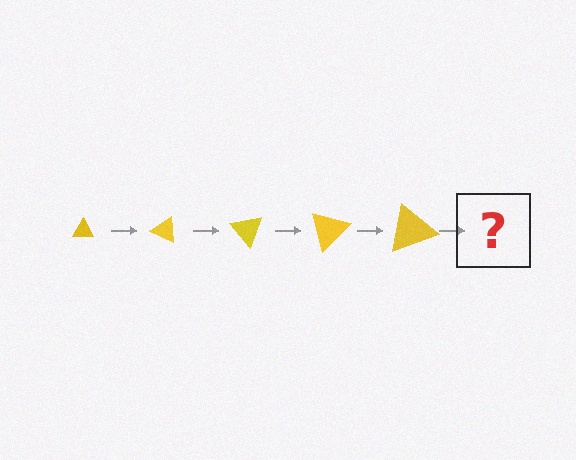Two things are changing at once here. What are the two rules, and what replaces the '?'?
The two rules are that the triangle grows larger each step and it rotates 25 degrees each step. The '?' should be a triangle, larger than the previous one and rotated 125 degrees from the start.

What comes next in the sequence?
The next element should be a triangle, larger than the previous one and rotated 125 degrees from the start.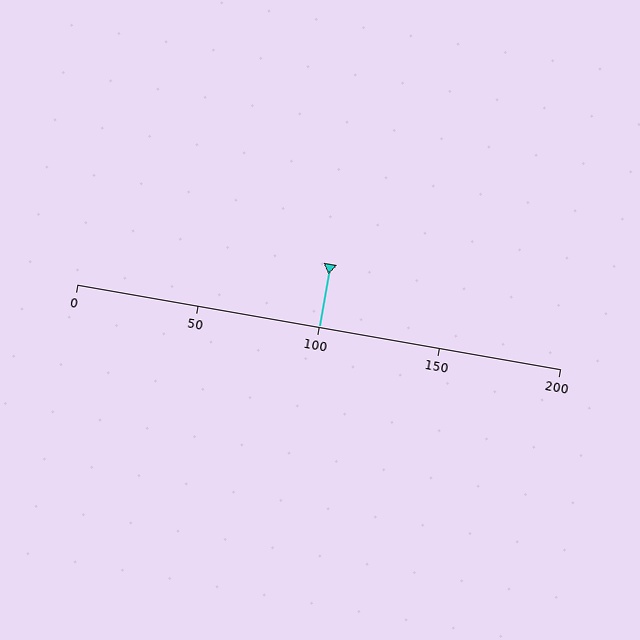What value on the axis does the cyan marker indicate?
The marker indicates approximately 100.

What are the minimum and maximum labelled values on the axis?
The axis runs from 0 to 200.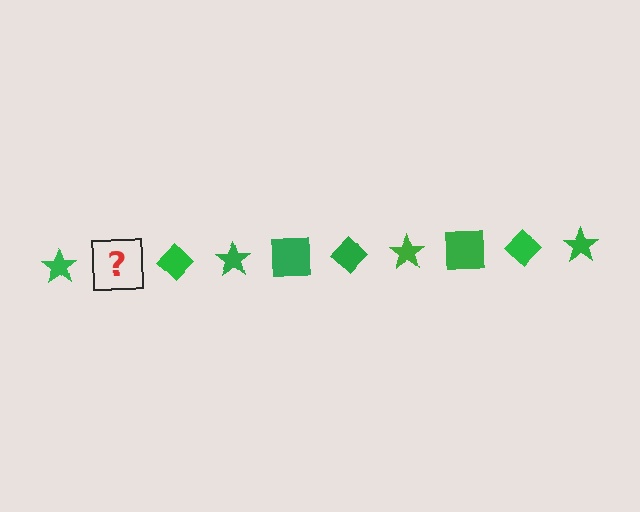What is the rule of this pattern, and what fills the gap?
The rule is that the pattern cycles through star, square, diamond shapes in green. The gap should be filled with a green square.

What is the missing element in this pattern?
The missing element is a green square.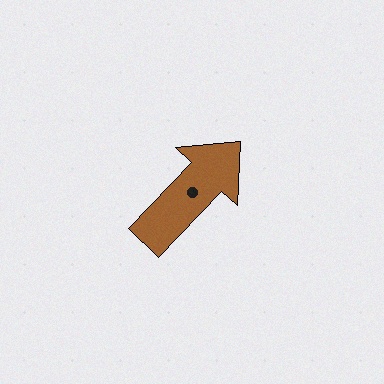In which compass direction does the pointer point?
Northeast.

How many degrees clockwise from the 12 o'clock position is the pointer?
Approximately 44 degrees.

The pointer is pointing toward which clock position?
Roughly 1 o'clock.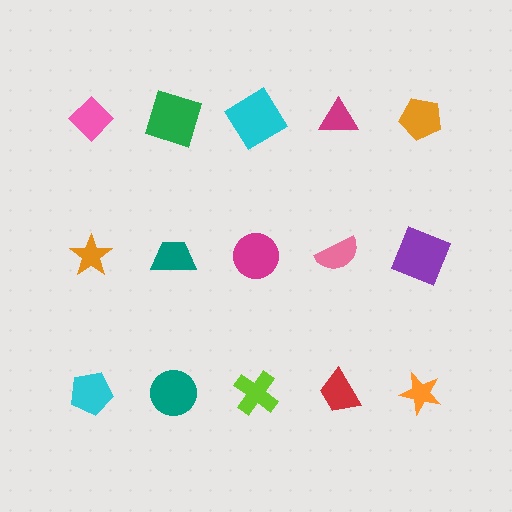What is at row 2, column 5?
A purple square.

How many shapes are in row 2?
5 shapes.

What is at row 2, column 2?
A teal trapezoid.